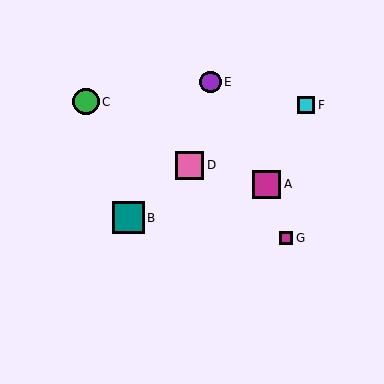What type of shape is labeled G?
Shape G is a magenta square.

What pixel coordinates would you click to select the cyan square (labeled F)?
Click at (306, 105) to select the cyan square F.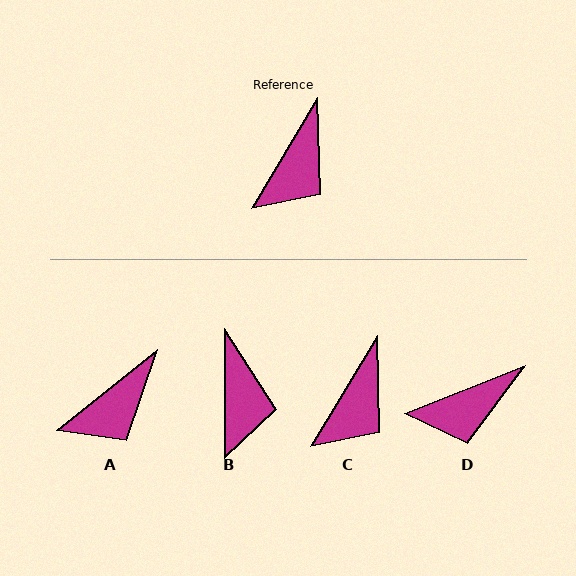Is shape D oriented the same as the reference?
No, it is off by about 38 degrees.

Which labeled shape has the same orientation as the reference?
C.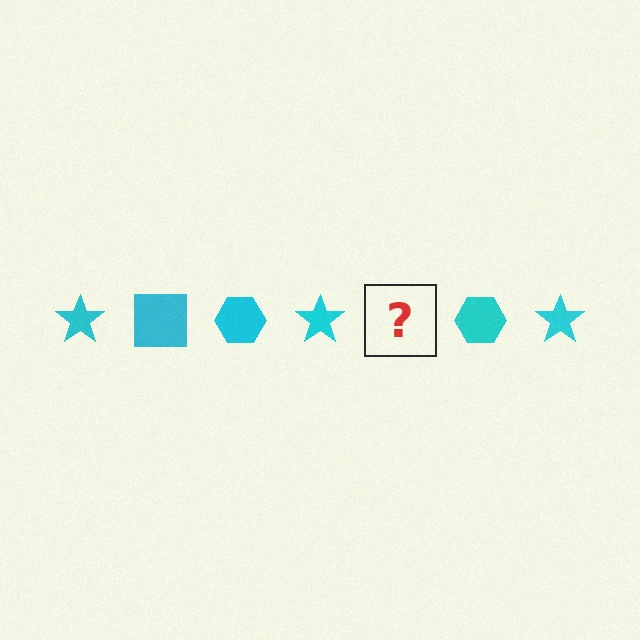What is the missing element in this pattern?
The missing element is a cyan square.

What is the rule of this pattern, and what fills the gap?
The rule is that the pattern cycles through star, square, hexagon shapes in cyan. The gap should be filled with a cyan square.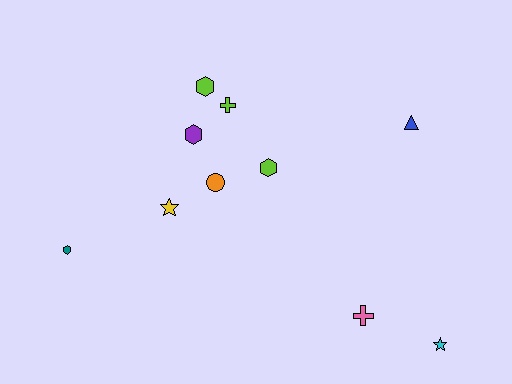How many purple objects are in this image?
There is 1 purple object.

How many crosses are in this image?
There are 2 crosses.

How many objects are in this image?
There are 10 objects.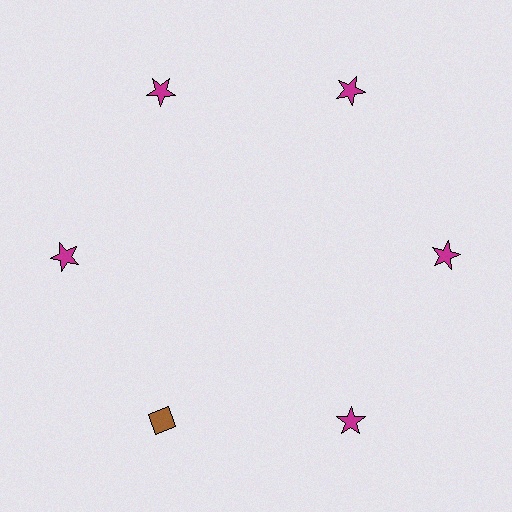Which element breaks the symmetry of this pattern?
The brown diamond at roughly the 7 o'clock position breaks the symmetry. All other shapes are magenta stars.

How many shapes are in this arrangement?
There are 6 shapes arranged in a ring pattern.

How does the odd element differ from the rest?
It differs in both color (brown instead of magenta) and shape (diamond instead of star).